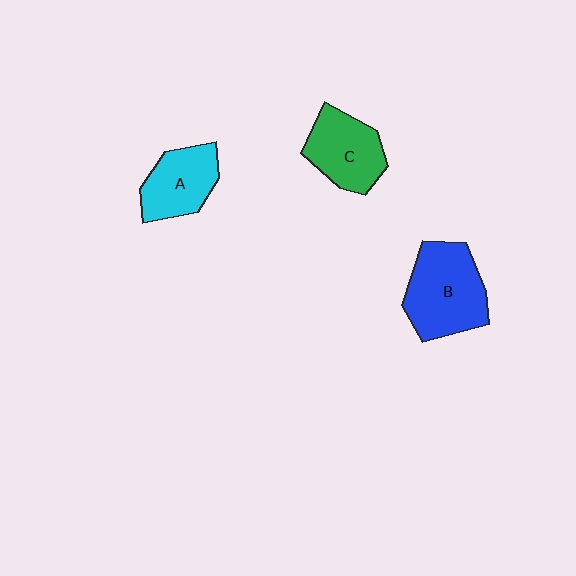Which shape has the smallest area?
Shape A (cyan).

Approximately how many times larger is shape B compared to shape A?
Approximately 1.4 times.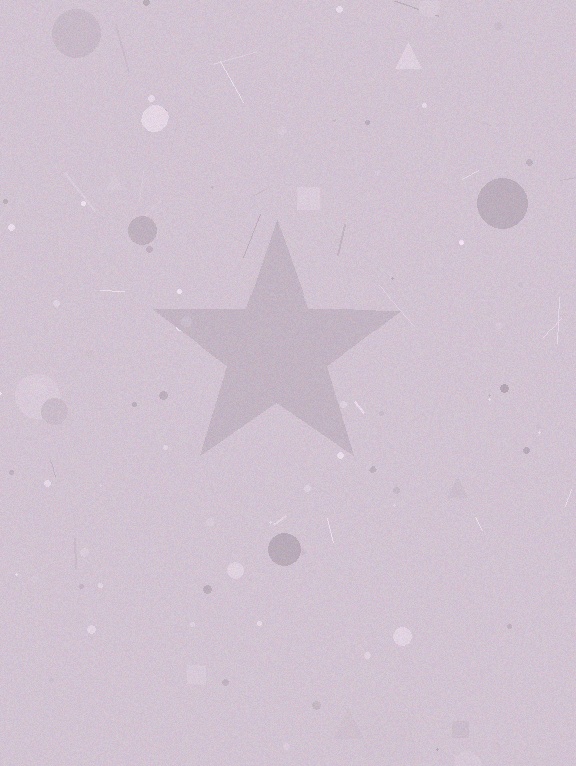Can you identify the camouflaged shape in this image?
The camouflaged shape is a star.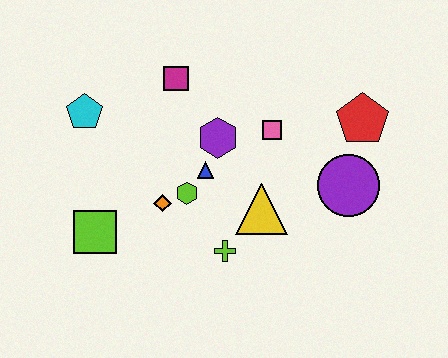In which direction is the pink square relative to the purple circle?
The pink square is to the left of the purple circle.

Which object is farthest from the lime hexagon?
The red pentagon is farthest from the lime hexagon.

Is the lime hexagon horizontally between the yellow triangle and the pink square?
No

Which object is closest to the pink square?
The purple hexagon is closest to the pink square.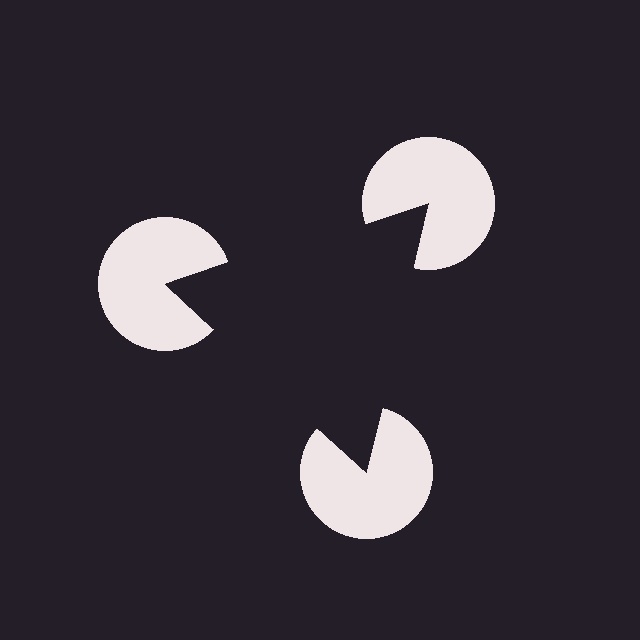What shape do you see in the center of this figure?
An illusory triangle — its edges are inferred from the aligned wedge cuts in the pac-man discs, not physically drawn.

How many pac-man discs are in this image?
There are 3 — one at each vertex of the illusory triangle.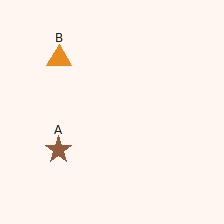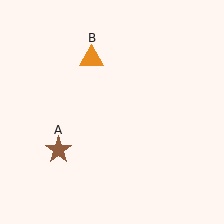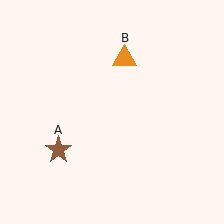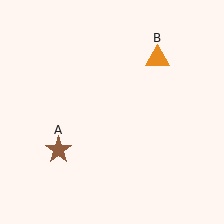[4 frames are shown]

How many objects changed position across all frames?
1 object changed position: orange triangle (object B).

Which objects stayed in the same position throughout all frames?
Brown star (object A) remained stationary.